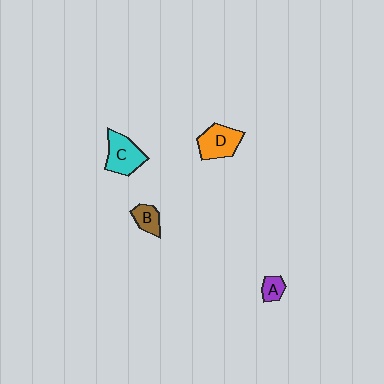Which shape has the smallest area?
Shape A (purple).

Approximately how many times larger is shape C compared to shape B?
Approximately 1.9 times.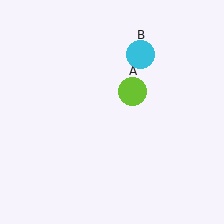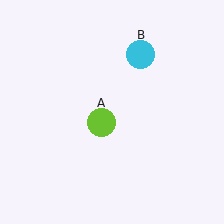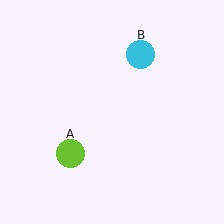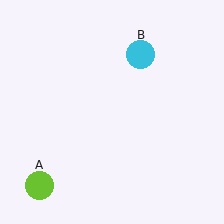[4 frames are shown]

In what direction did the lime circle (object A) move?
The lime circle (object A) moved down and to the left.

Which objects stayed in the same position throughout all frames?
Cyan circle (object B) remained stationary.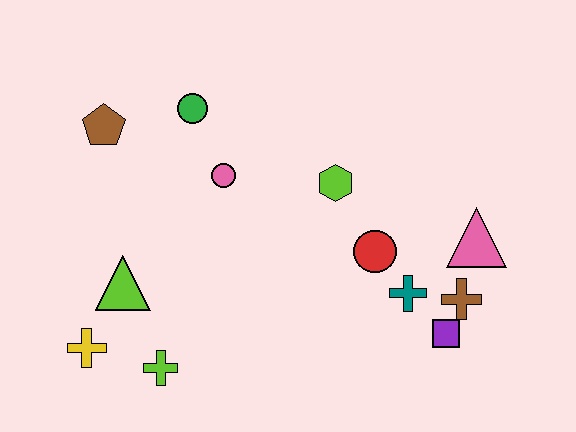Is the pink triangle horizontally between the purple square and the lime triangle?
No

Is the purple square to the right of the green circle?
Yes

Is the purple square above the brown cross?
No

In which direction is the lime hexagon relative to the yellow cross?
The lime hexagon is to the right of the yellow cross.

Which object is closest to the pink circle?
The green circle is closest to the pink circle.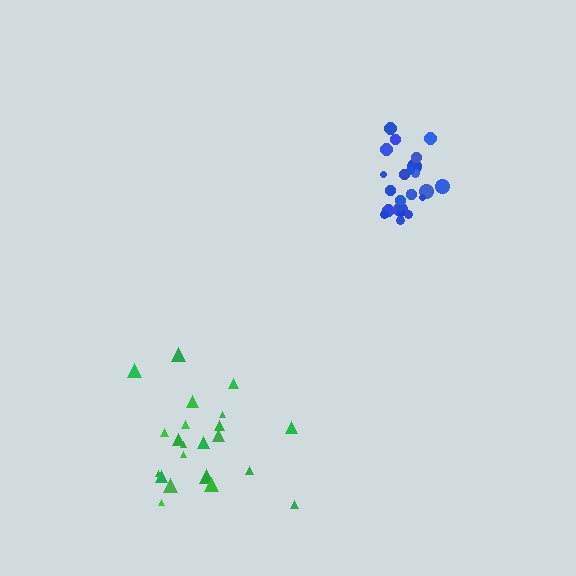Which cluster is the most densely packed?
Blue.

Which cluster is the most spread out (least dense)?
Green.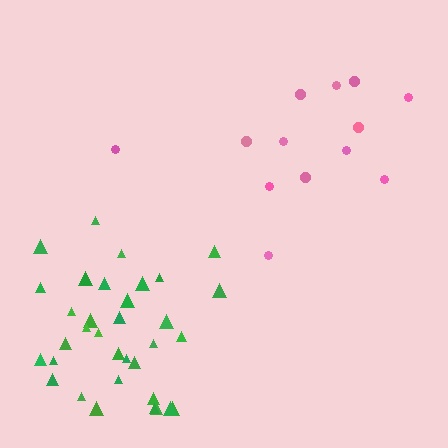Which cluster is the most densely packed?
Green.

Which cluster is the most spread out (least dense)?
Pink.